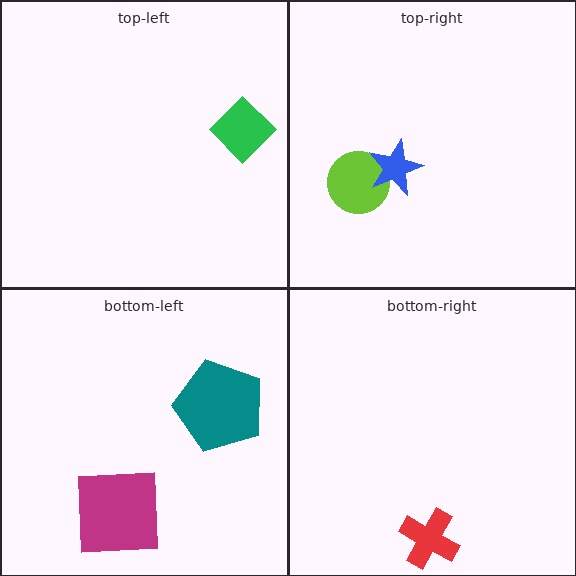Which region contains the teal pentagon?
The bottom-left region.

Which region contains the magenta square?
The bottom-left region.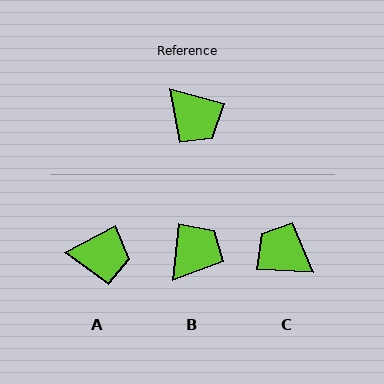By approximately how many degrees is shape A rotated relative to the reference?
Approximately 42 degrees counter-clockwise.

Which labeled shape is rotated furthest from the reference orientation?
C, about 168 degrees away.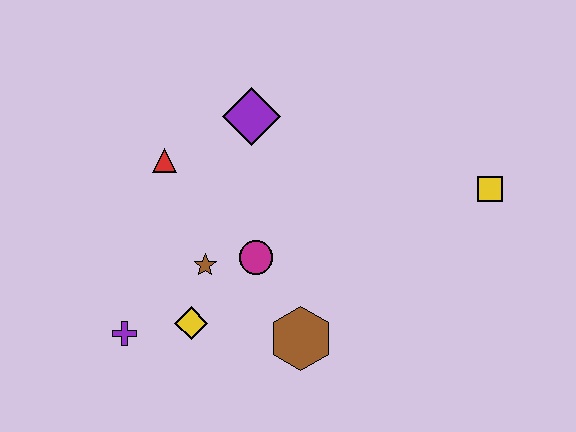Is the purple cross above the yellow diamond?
No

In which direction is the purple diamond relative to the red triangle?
The purple diamond is to the right of the red triangle.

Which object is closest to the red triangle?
The purple diamond is closest to the red triangle.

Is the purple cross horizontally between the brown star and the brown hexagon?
No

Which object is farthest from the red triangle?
The yellow square is farthest from the red triangle.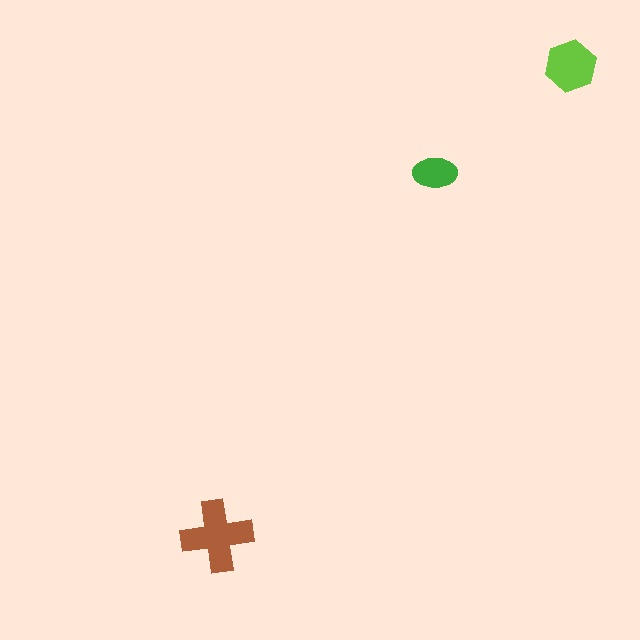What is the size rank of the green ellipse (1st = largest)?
3rd.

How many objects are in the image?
There are 3 objects in the image.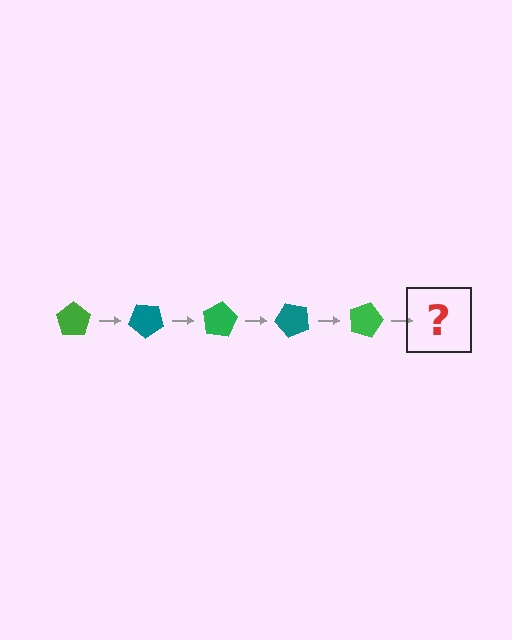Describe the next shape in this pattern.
It should be a teal pentagon, rotated 200 degrees from the start.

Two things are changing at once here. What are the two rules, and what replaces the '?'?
The two rules are that it rotates 40 degrees each step and the color cycles through green and teal. The '?' should be a teal pentagon, rotated 200 degrees from the start.